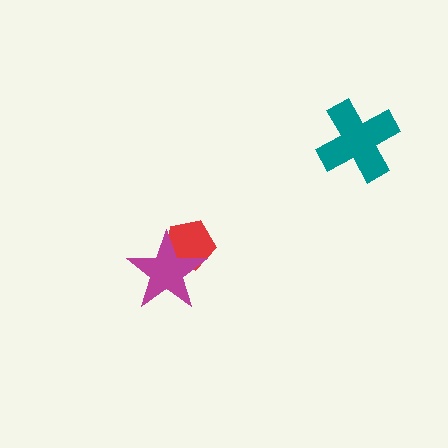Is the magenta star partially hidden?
No, no other shape covers it.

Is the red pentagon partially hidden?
Yes, it is partially covered by another shape.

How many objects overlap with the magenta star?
1 object overlaps with the magenta star.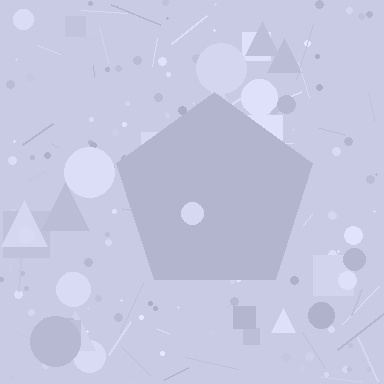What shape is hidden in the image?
A pentagon is hidden in the image.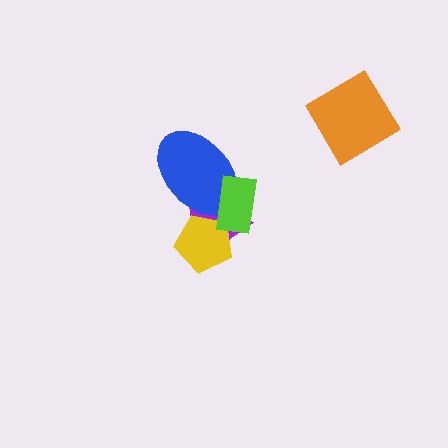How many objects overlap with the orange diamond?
0 objects overlap with the orange diamond.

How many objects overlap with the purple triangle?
3 objects overlap with the purple triangle.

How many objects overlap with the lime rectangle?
3 objects overlap with the lime rectangle.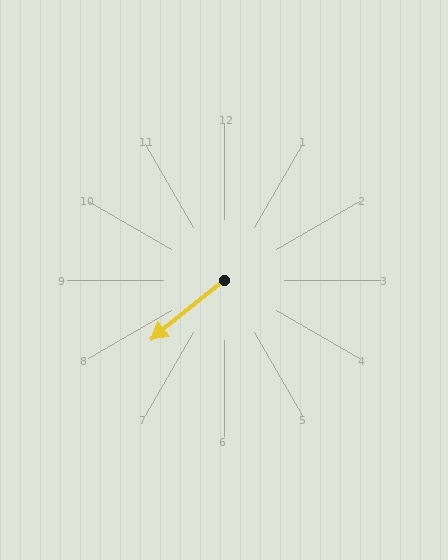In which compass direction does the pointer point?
Southwest.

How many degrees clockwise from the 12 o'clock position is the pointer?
Approximately 231 degrees.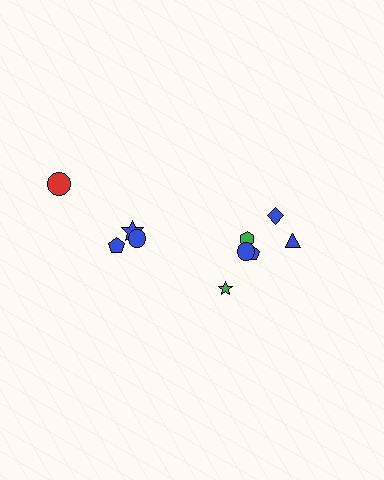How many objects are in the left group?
There are 4 objects.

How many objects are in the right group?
There are 6 objects.